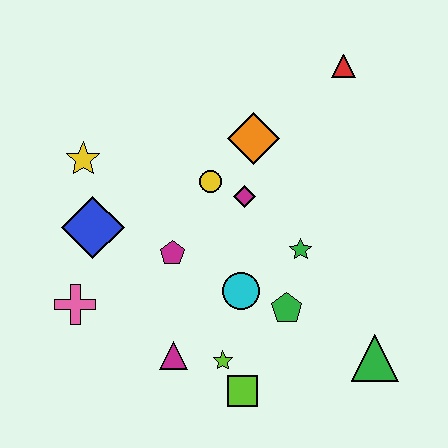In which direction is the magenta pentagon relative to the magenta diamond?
The magenta pentagon is to the left of the magenta diamond.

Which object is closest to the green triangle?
The green pentagon is closest to the green triangle.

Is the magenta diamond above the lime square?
Yes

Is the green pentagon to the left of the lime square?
No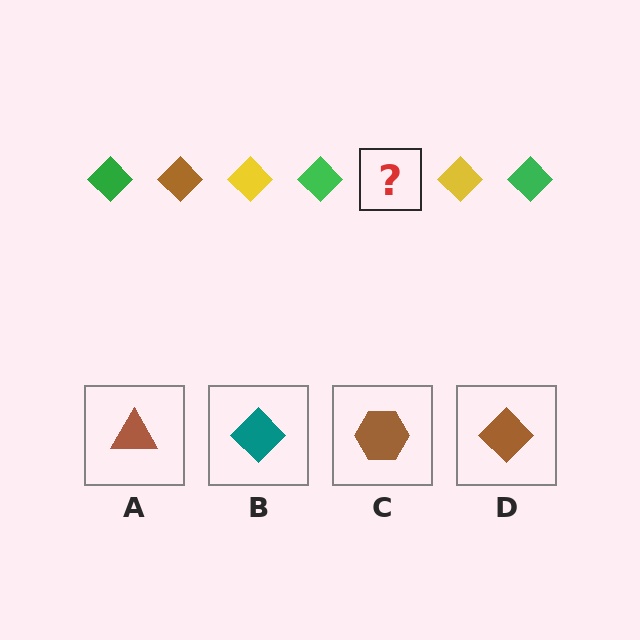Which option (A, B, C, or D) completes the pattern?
D.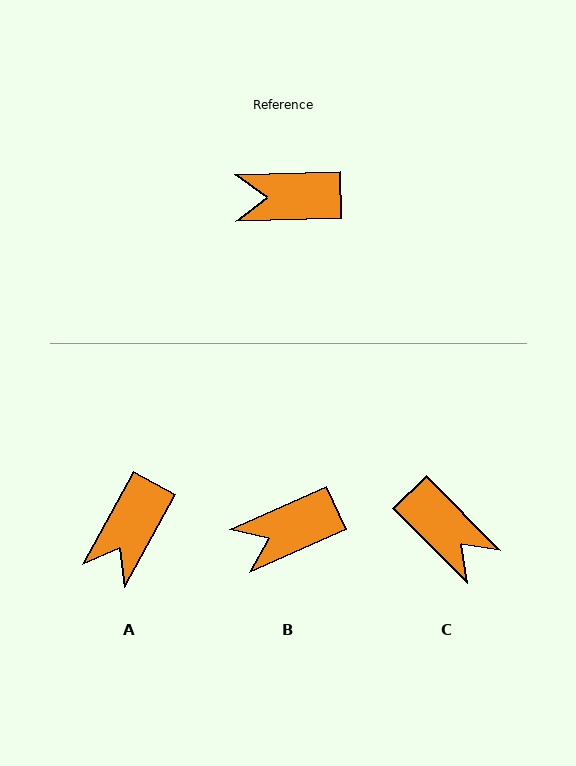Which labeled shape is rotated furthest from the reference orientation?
C, about 133 degrees away.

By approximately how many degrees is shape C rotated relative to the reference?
Approximately 133 degrees counter-clockwise.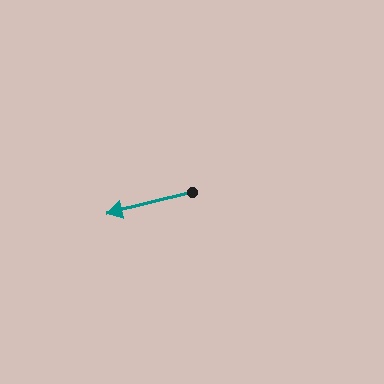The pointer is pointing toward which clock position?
Roughly 9 o'clock.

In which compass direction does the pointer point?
West.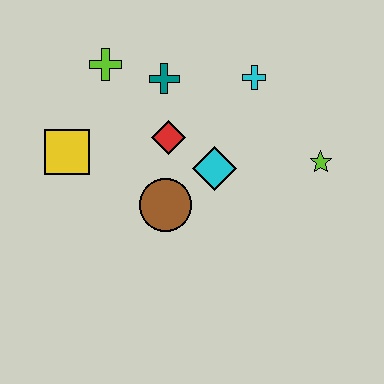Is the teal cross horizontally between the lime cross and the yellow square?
No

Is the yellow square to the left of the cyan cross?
Yes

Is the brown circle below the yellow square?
Yes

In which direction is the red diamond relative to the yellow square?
The red diamond is to the right of the yellow square.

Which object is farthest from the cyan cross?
The yellow square is farthest from the cyan cross.